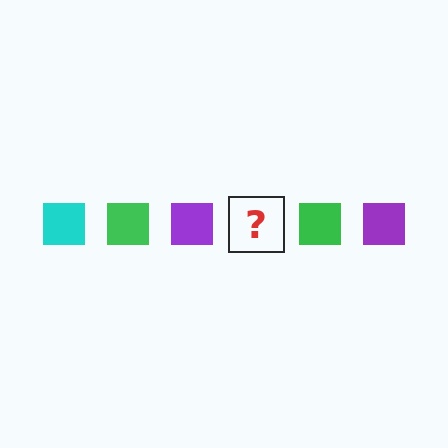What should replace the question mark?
The question mark should be replaced with a cyan square.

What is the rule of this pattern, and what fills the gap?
The rule is that the pattern cycles through cyan, green, purple squares. The gap should be filled with a cyan square.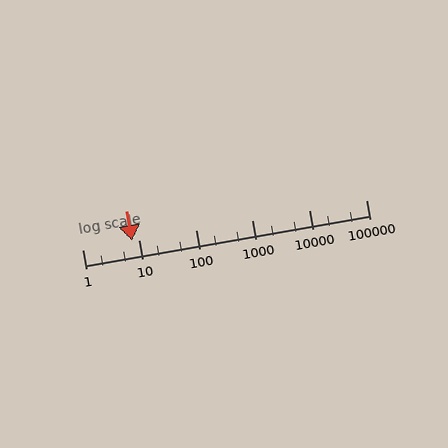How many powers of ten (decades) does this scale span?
The scale spans 5 decades, from 1 to 100000.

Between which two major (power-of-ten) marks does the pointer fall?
The pointer is between 1 and 10.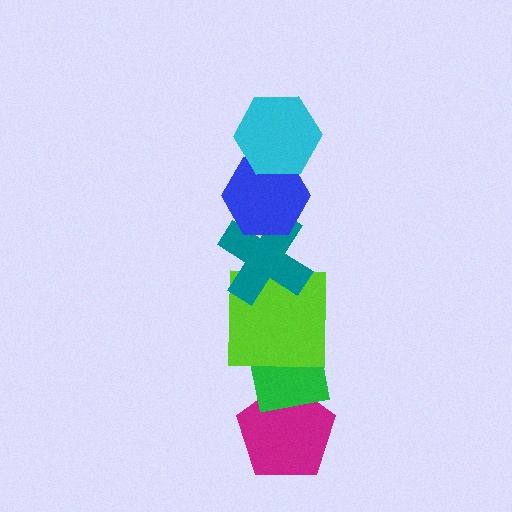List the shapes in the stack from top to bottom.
From top to bottom: the cyan hexagon, the blue hexagon, the teal cross, the lime square, the green square, the magenta pentagon.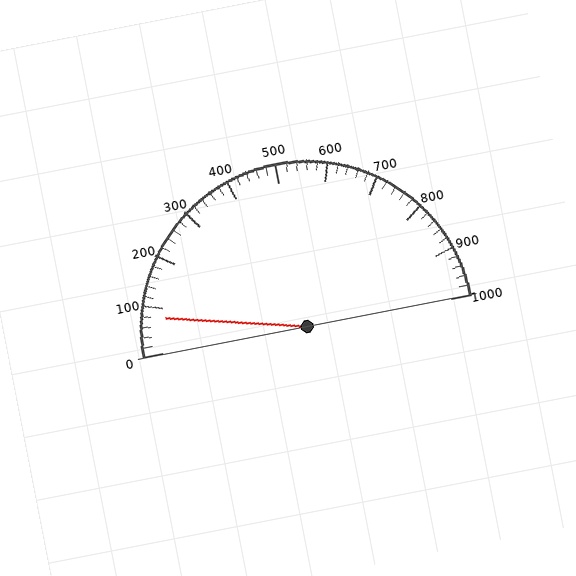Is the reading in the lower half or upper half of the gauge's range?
The reading is in the lower half of the range (0 to 1000).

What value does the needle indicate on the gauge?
The needle indicates approximately 80.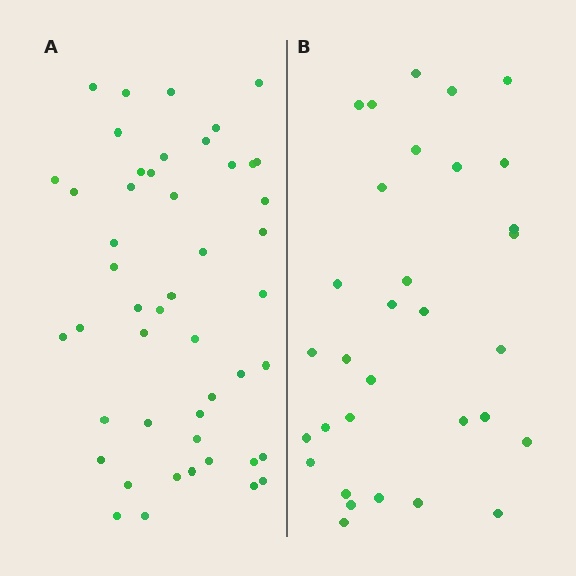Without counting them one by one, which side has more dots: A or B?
Region A (the left region) has more dots.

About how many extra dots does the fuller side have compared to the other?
Region A has approximately 15 more dots than region B.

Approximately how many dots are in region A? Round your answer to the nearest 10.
About 50 dots. (The exact count is 48, which rounds to 50.)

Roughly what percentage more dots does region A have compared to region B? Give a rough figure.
About 50% more.